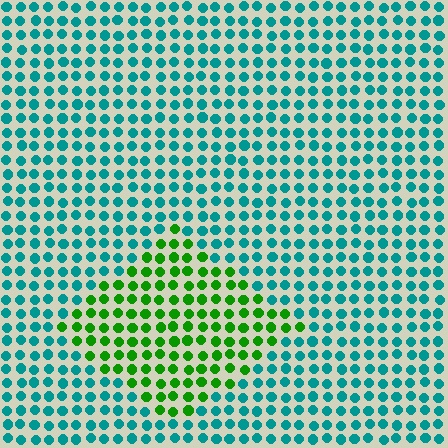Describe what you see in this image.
The image is filled with small teal elements in a uniform arrangement. A diamond-shaped region is visible where the elements are tinted to a slightly different hue, forming a subtle color boundary.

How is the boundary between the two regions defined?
The boundary is defined purely by a slight shift in hue (about 61 degrees). Spacing, size, and orientation are identical on both sides.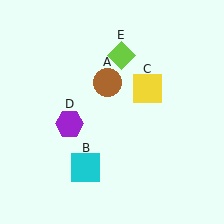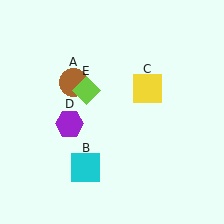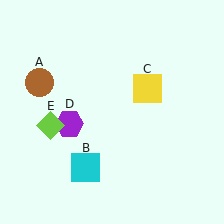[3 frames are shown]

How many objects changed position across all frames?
2 objects changed position: brown circle (object A), lime diamond (object E).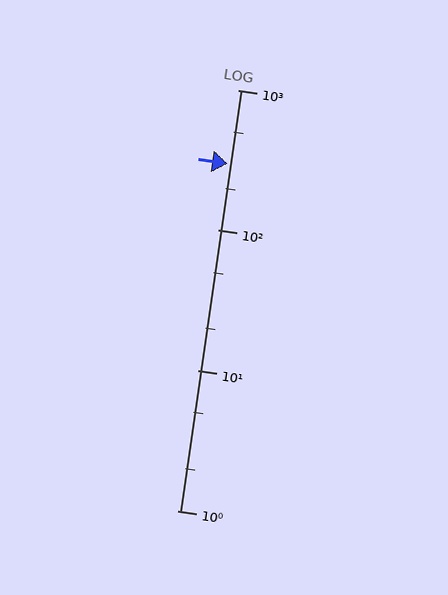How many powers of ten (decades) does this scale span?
The scale spans 3 decades, from 1 to 1000.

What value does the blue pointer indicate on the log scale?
The pointer indicates approximately 300.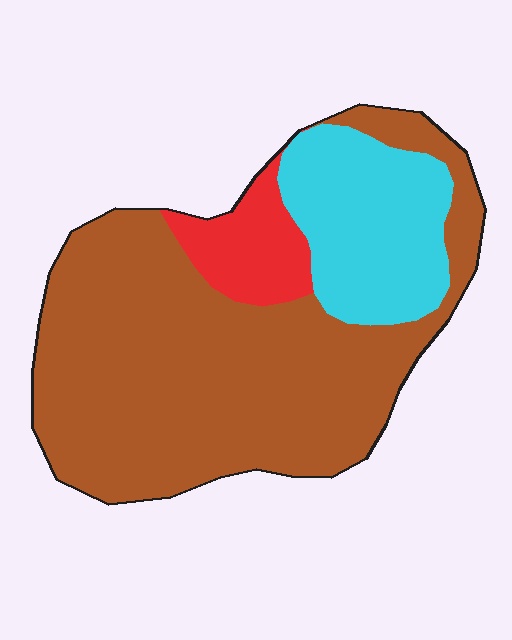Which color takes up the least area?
Red, at roughly 10%.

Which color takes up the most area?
Brown, at roughly 70%.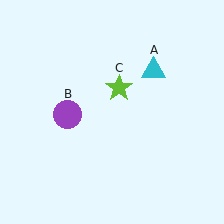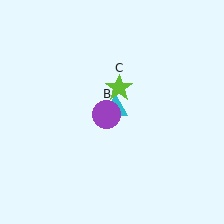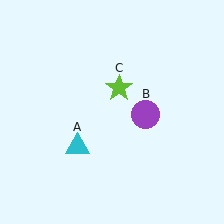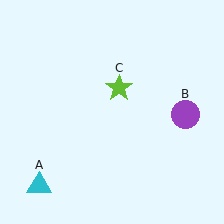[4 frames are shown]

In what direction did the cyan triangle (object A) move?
The cyan triangle (object A) moved down and to the left.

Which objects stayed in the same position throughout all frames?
Lime star (object C) remained stationary.